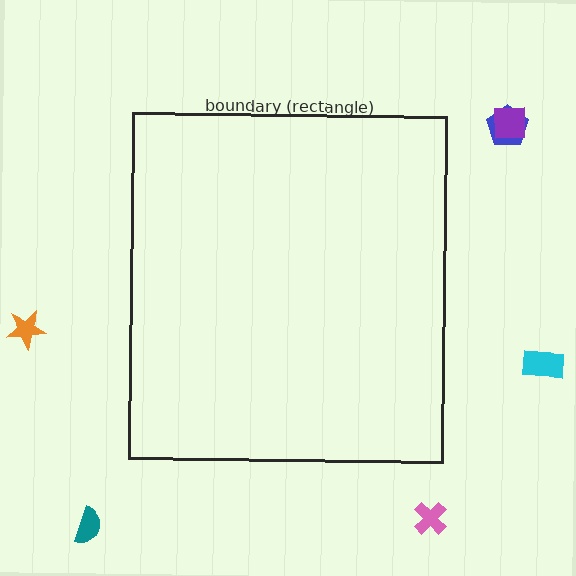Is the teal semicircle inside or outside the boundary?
Outside.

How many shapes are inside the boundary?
0 inside, 6 outside.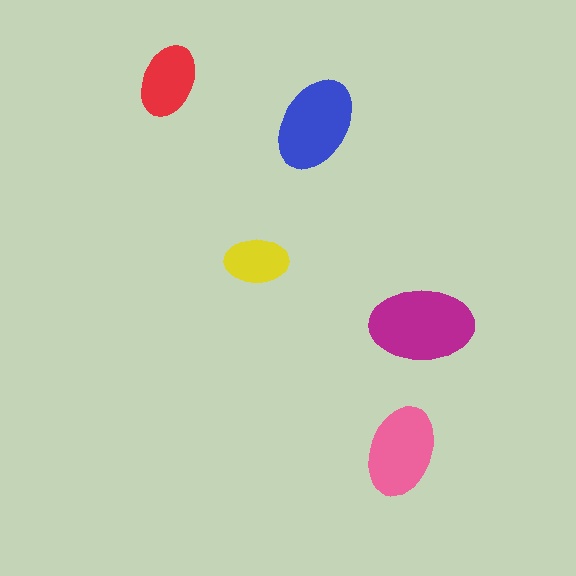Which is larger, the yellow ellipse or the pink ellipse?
The pink one.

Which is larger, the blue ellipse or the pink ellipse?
The blue one.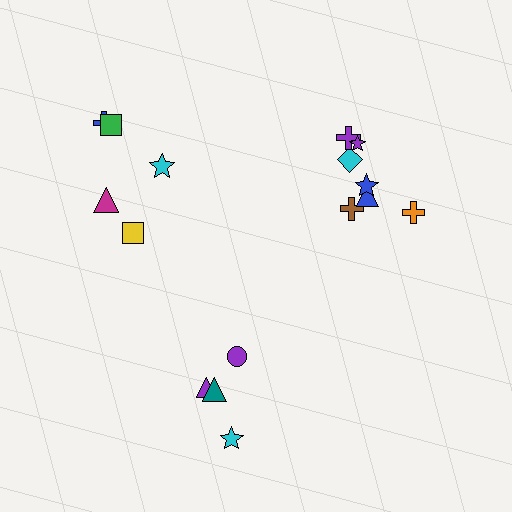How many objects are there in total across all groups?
There are 16 objects.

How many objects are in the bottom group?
There are 4 objects.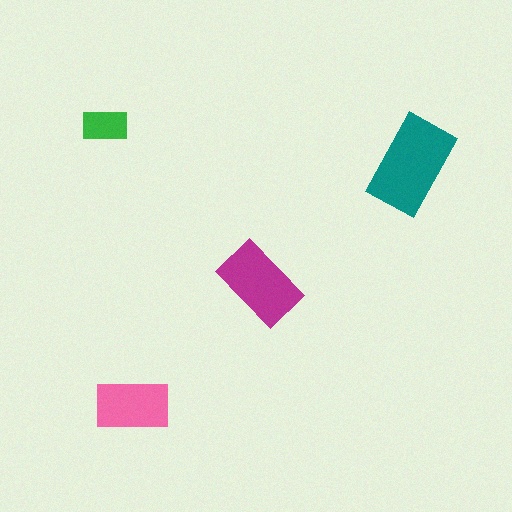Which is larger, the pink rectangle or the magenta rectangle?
The magenta one.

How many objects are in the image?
There are 4 objects in the image.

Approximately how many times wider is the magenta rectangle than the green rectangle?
About 2 times wider.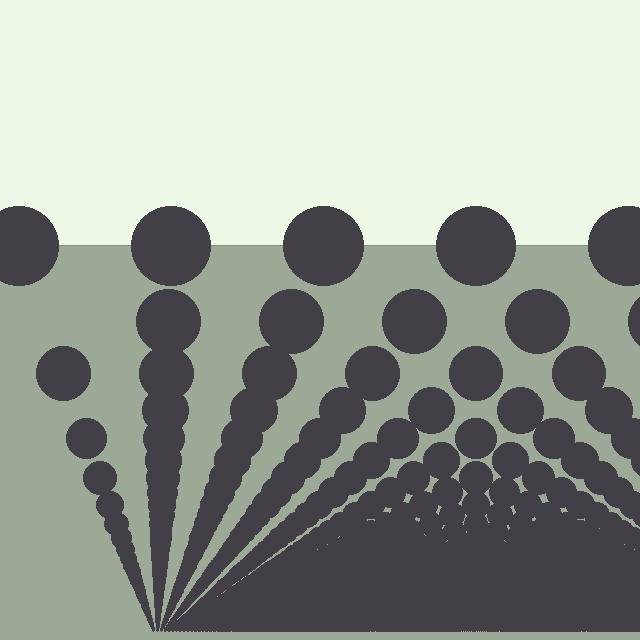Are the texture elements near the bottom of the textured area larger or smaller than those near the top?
Smaller. The gradient is inverted — elements near the bottom are smaller and denser.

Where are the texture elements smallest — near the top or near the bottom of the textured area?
Near the bottom.